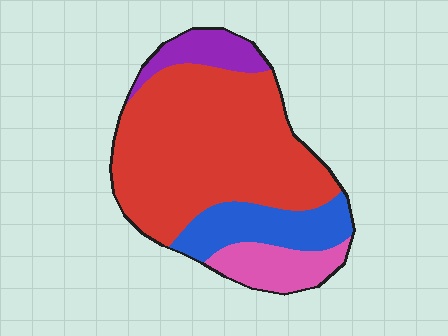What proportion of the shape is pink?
Pink takes up about one eighth (1/8) of the shape.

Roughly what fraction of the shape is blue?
Blue takes up less than a quarter of the shape.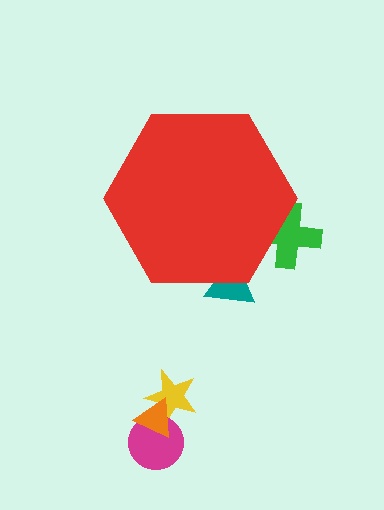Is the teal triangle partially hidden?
Yes, the teal triangle is partially hidden behind the red hexagon.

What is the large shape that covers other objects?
A red hexagon.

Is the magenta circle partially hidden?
No, the magenta circle is fully visible.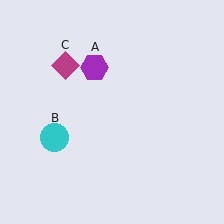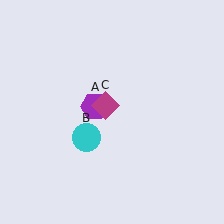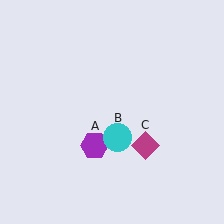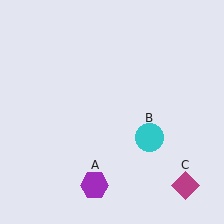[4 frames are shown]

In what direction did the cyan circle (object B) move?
The cyan circle (object B) moved right.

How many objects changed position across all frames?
3 objects changed position: purple hexagon (object A), cyan circle (object B), magenta diamond (object C).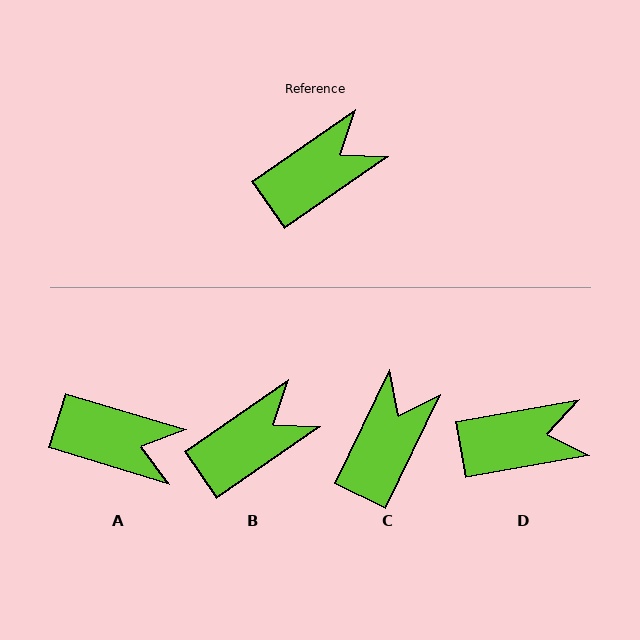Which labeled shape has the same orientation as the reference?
B.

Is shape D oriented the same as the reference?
No, it is off by about 25 degrees.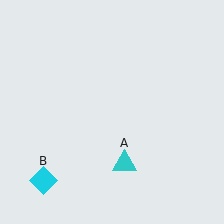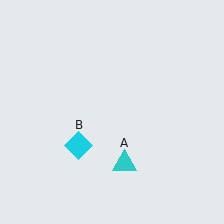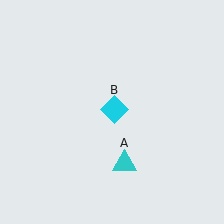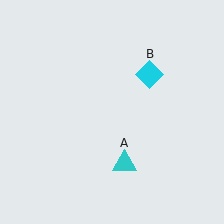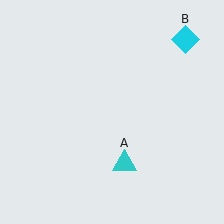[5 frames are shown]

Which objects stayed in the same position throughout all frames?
Cyan triangle (object A) remained stationary.